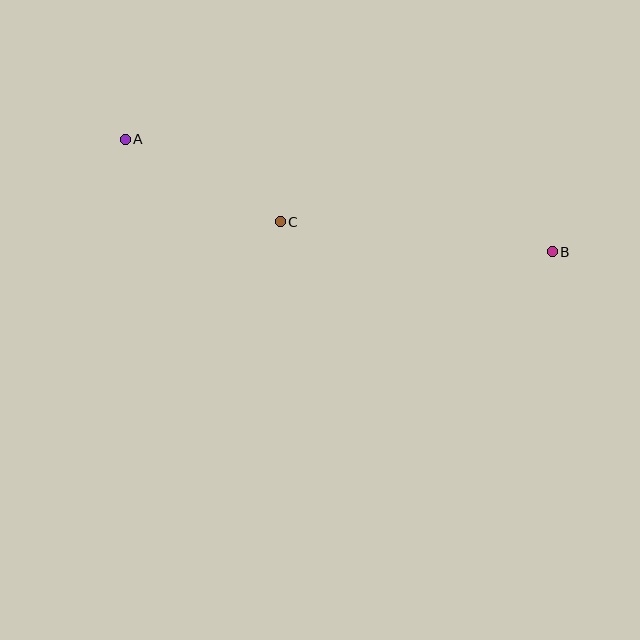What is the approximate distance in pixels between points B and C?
The distance between B and C is approximately 274 pixels.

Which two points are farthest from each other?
Points A and B are farthest from each other.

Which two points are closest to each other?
Points A and C are closest to each other.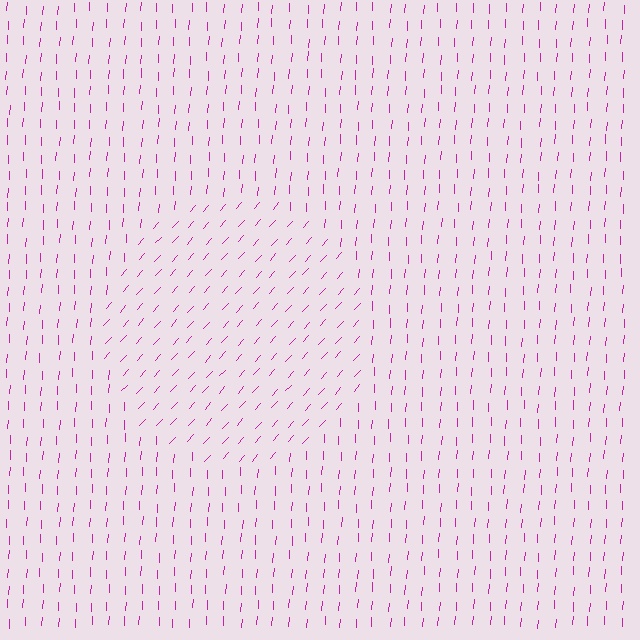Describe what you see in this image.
The image is filled with small magenta line segments. A circle region in the image has lines oriented differently from the surrounding lines, creating a visible texture boundary.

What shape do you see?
I see a circle.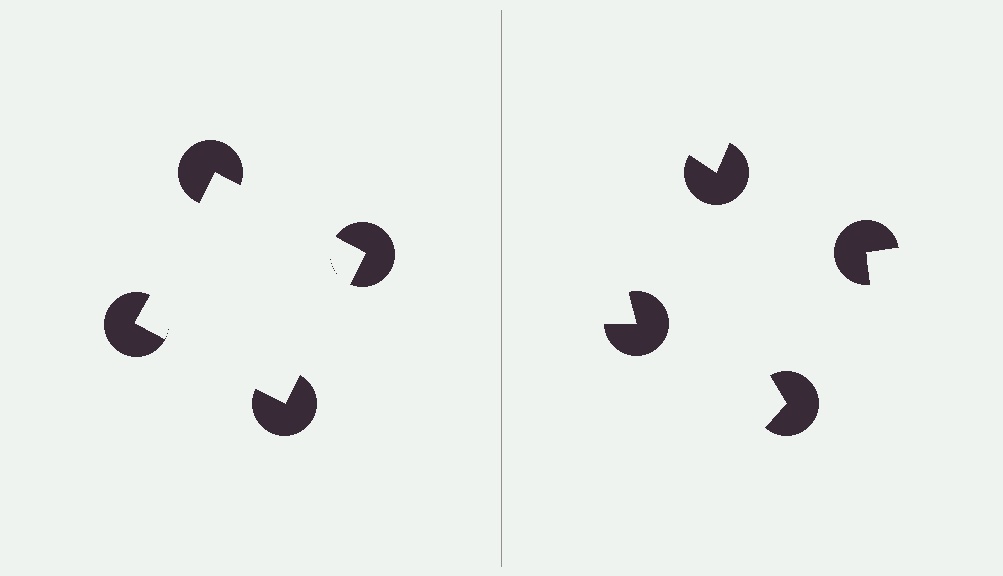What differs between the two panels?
The pac-man discs are positioned identically on both sides; only the wedge orientations differ. On the left they align to a square; on the right they are misaligned.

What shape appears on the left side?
An illusory square.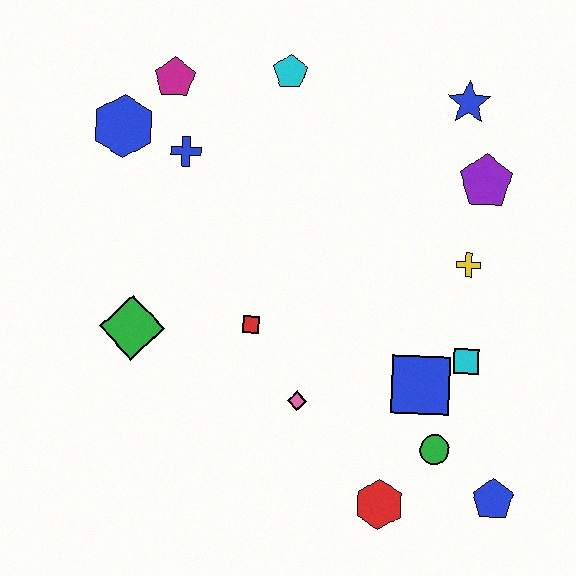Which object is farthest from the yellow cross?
The blue hexagon is farthest from the yellow cross.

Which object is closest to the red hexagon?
The green circle is closest to the red hexagon.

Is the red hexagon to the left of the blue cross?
No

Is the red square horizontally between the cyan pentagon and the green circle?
No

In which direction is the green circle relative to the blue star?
The green circle is below the blue star.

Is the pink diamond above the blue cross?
No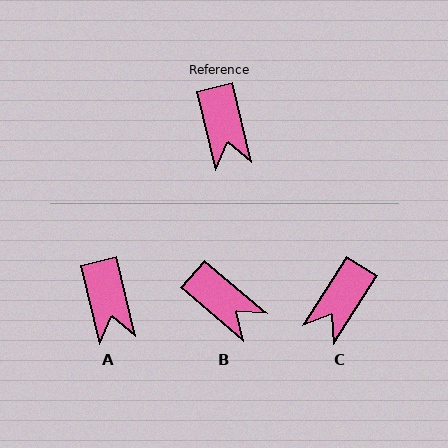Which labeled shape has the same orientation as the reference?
A.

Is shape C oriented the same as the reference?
No, it is off by about 46 degrees.